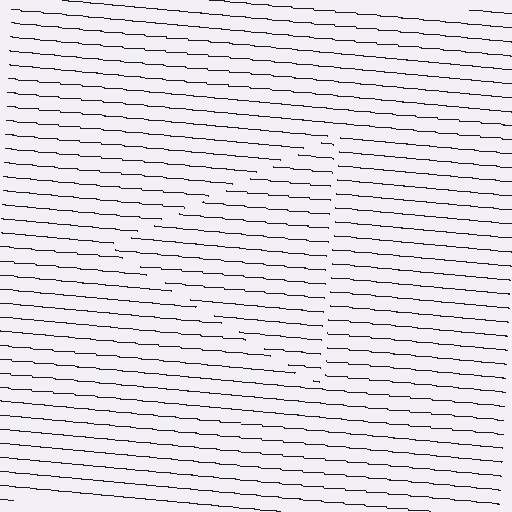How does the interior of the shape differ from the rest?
The interior of the shape contains the same grating, shifted by half a period — the contour is defined by the phase discontinuity where line-ends from the inner and outer gratings abut.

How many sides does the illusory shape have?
3 sides — the line-ends trace a triangle.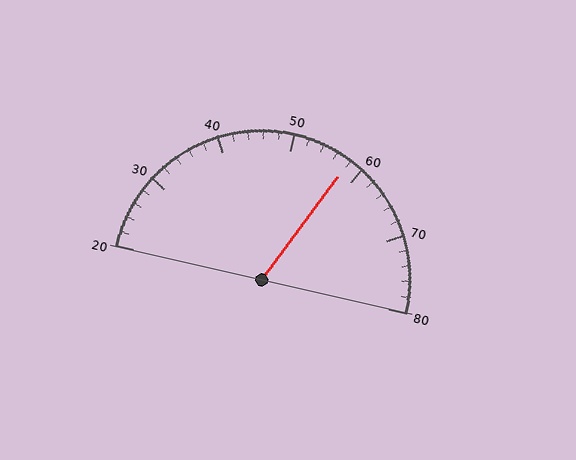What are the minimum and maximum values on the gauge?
The gauge ranges from 20 to 80.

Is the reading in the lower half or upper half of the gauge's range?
The reading is in the upper half of the range (20 to 80).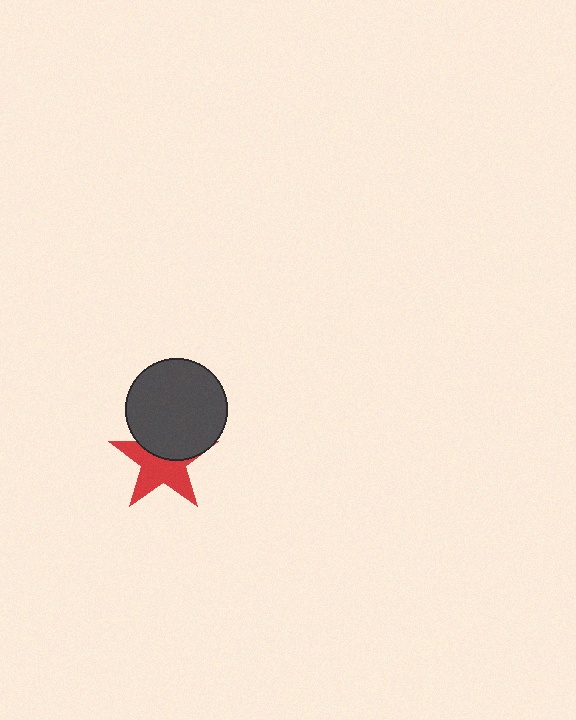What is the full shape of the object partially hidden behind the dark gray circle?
The partially hidden object is a red star.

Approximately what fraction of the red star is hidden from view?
Roughly 42% of the red star is hidden behind the dark gray circle.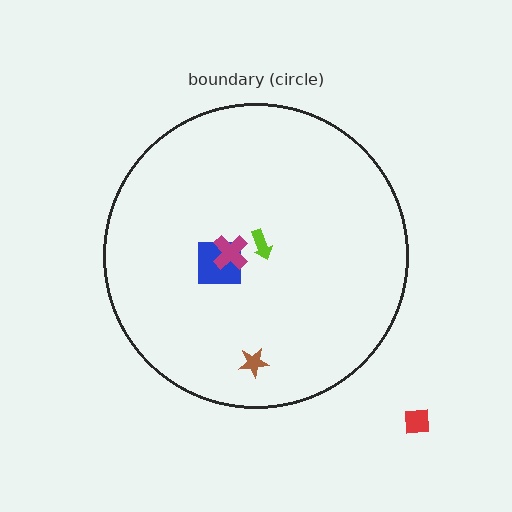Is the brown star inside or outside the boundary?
Inside.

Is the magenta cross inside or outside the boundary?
Inside.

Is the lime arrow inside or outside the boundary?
Inside.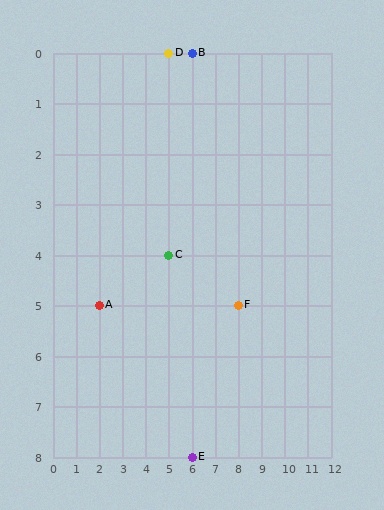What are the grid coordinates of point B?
Point B is at grid coordinates (6, 0).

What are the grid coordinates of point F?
Point F is at grid coordinates (8, 5).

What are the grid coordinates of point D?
Point D is at grid coordinates (5, 0).